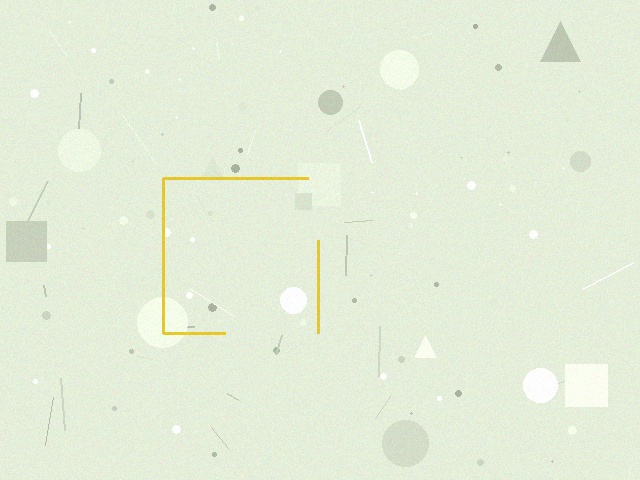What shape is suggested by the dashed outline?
The dashed outline suggests a square.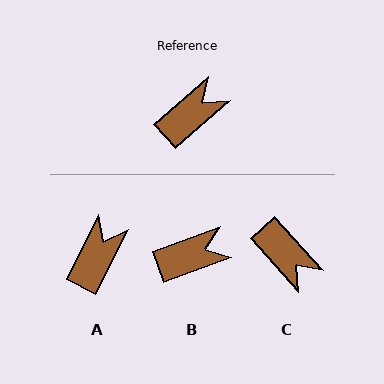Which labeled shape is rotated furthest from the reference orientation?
C, about 89 degrees away.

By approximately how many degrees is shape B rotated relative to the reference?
Approximately 22 degrees clockwise.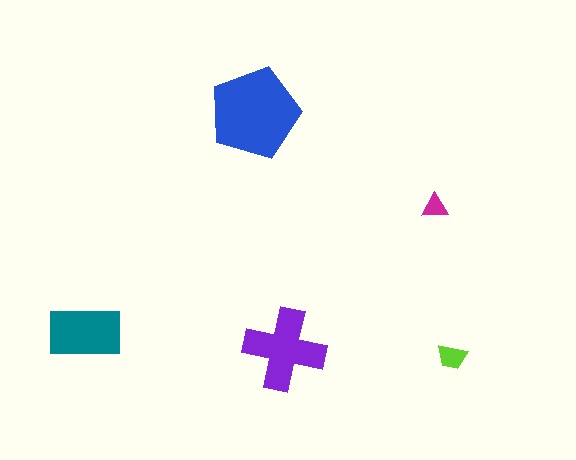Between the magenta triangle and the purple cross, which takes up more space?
The purple cross.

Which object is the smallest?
The magenta triangle.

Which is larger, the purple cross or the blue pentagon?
The blue pentagon.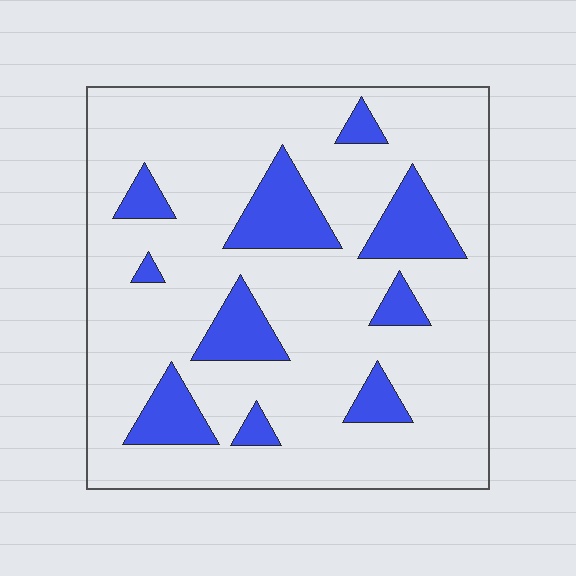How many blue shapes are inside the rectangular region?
10.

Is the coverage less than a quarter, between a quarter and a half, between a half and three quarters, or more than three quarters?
Less than a quarter.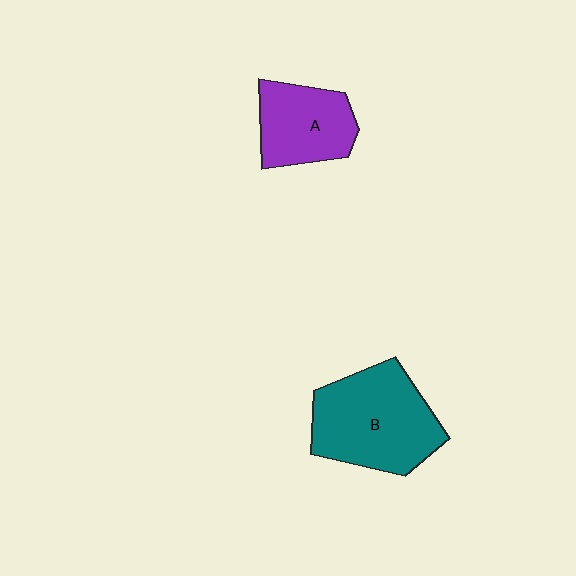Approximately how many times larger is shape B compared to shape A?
Approximately 1.5 times.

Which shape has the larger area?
Shape B (teal).